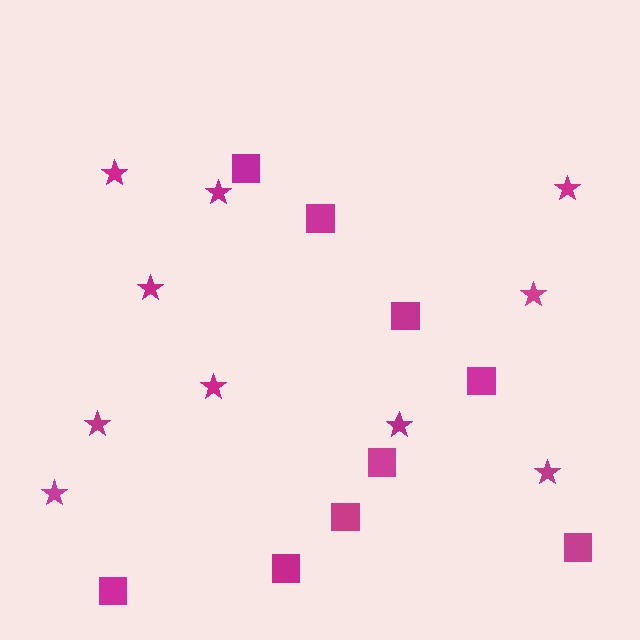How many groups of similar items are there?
There are 2 groups: one group of stars (10) and one group of squares (9).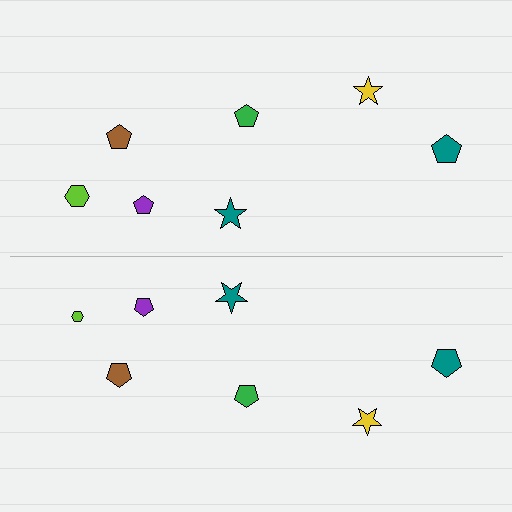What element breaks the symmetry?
The lime hexagon on the bottom side has a different size than its mirror counterpart.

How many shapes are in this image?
There are 14 shapes in this image.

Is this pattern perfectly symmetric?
No, the pattern is not perfectly symmetric. The lime hexagon on the bottom side has a different size than its mirror counterpart.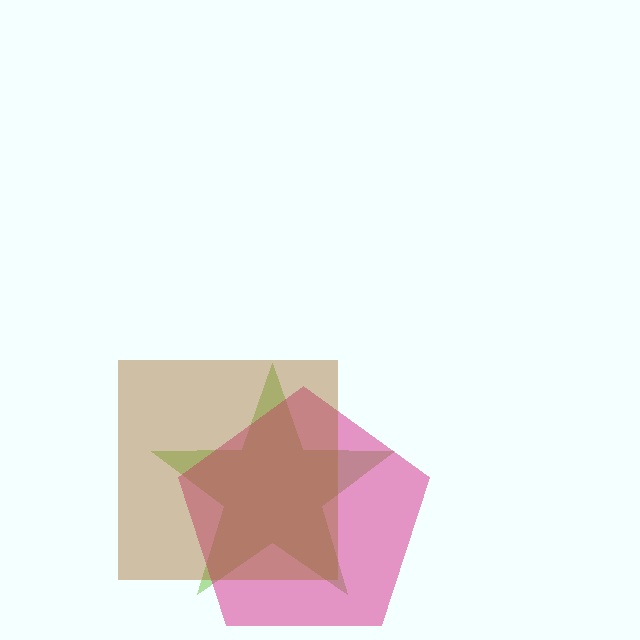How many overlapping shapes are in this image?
There are 3 overlapping shapes in the image.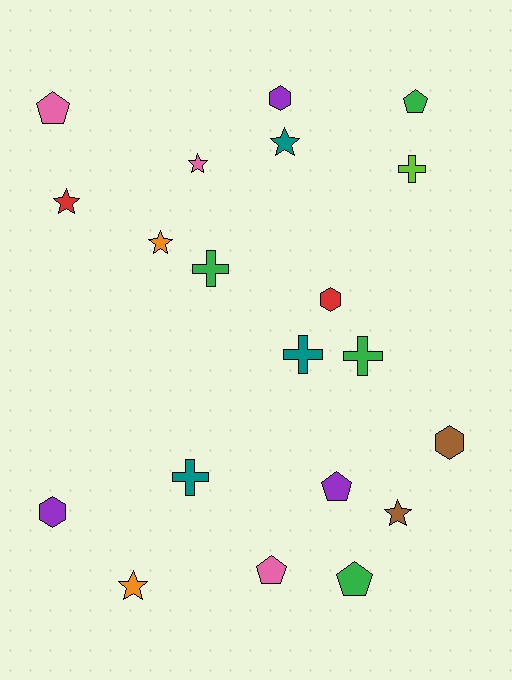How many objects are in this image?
There are 20 objects.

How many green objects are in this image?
There are 4 green objects.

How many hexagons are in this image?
There are 4 hexagons.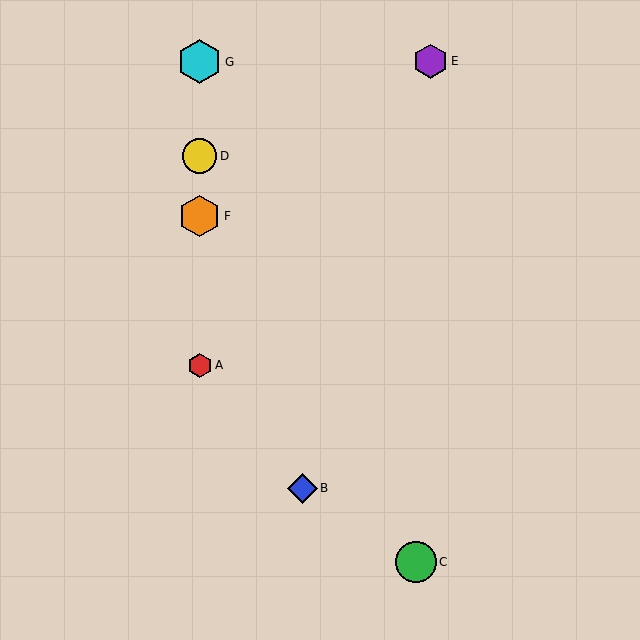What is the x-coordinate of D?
Object D is at x≈200.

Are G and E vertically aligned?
No, G is at x≈200 and E is at x≈431.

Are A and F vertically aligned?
Yes, both are at x≈200.